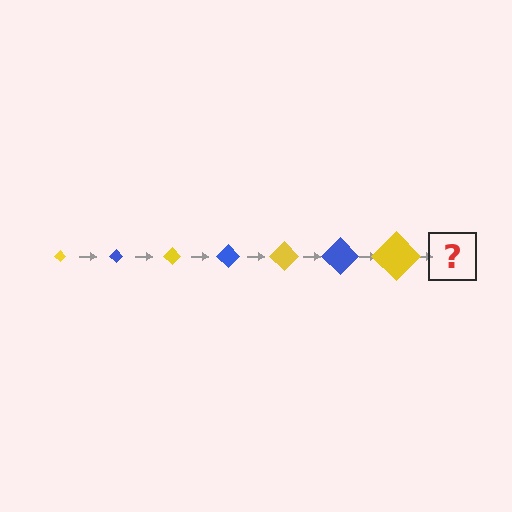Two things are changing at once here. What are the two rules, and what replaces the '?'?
The two rules are that the diamond grows larger each step and the color cycles through yellow and blue. The '?' should be a blue diamond, larger than the previous one.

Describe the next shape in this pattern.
It should be a blue diamond, larger than the previous one.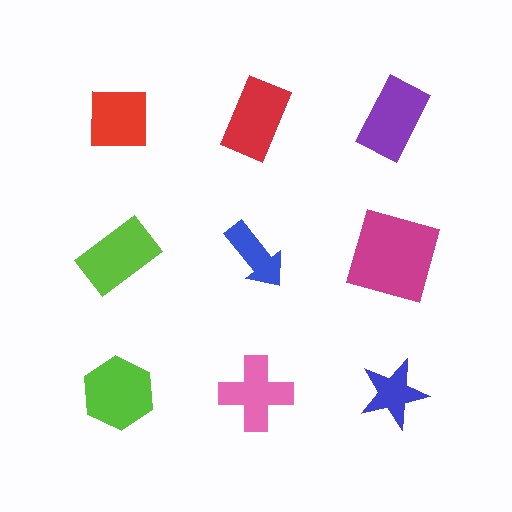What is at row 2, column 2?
A blue arrow.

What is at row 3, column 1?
A lime hexagon.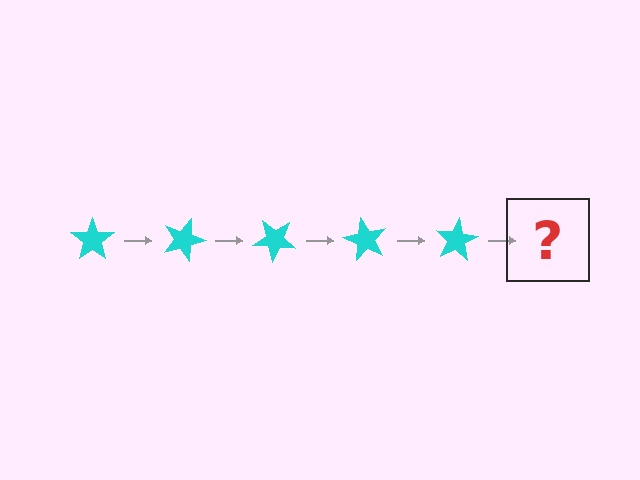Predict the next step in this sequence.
The next step is a cyan star rotated 100 degrees.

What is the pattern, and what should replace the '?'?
The pattern is that the star rotates 20 degrees each step. The '?' should be a cyan star rotated 100 degrees.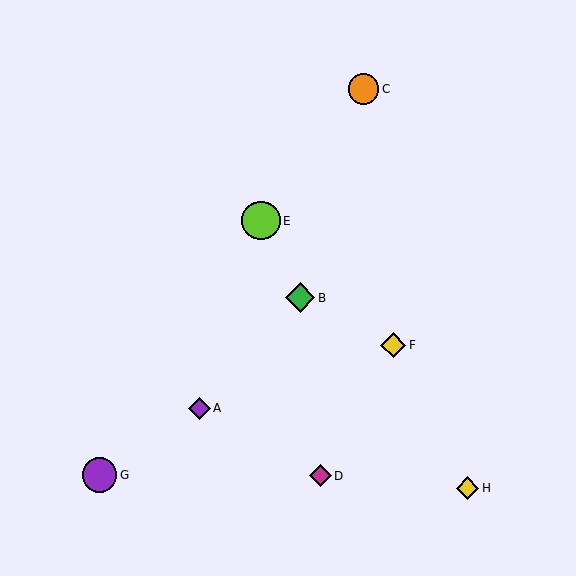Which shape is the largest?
The lime circle (labeled E) is the largest.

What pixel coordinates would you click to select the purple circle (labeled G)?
Click at (99, 475) to select the purple circle G.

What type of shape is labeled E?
Shape E is a lime circle.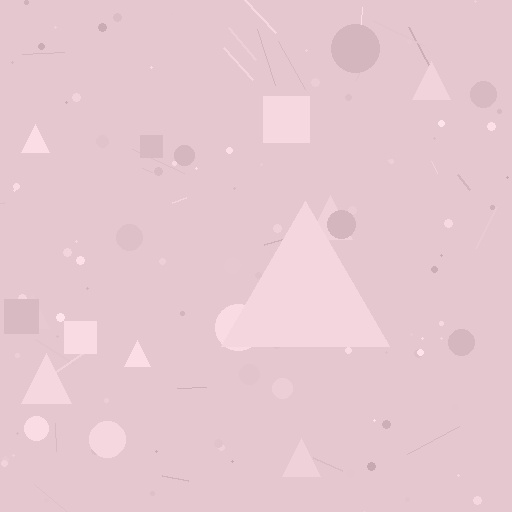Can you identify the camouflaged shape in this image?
The camouflaged shape is a triangle.